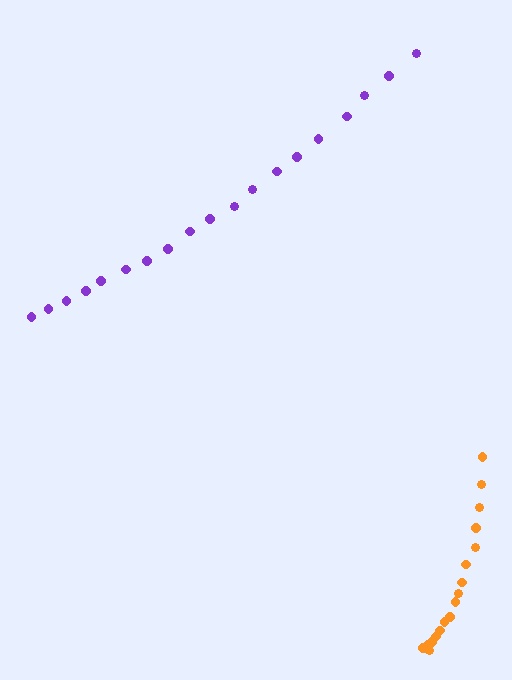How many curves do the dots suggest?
There are 2 distinct paths.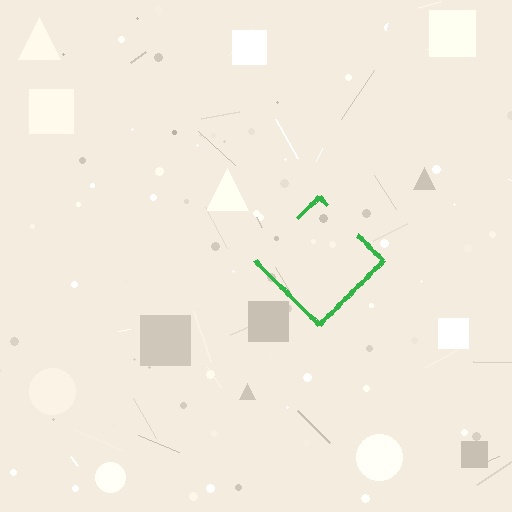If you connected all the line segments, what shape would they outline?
They would outline a diamond.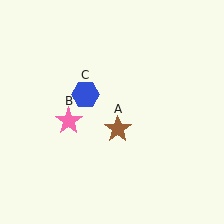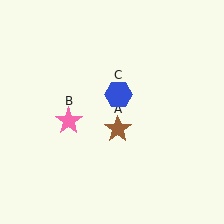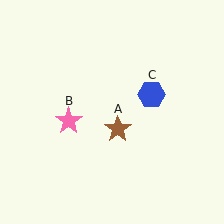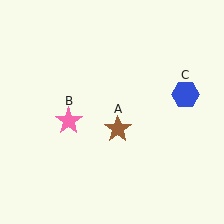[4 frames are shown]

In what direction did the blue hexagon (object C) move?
The blue hexagon (object C) moved right.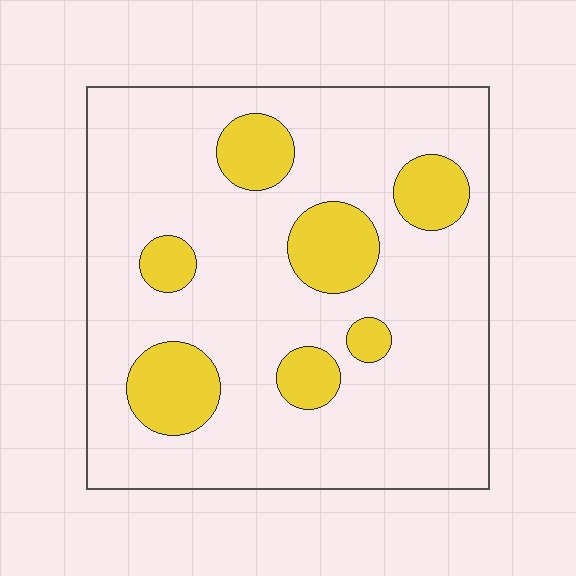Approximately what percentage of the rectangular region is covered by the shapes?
Approximately 20%.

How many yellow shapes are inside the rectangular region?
7.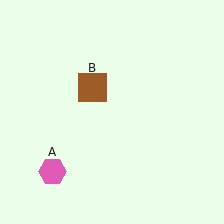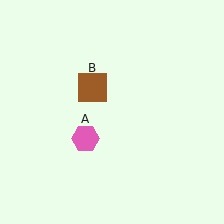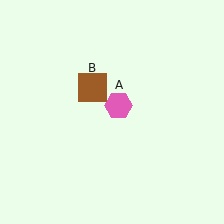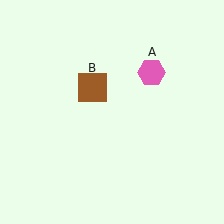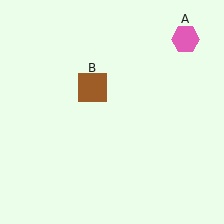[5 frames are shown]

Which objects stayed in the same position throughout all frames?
Brown square (object B) remained stationary.